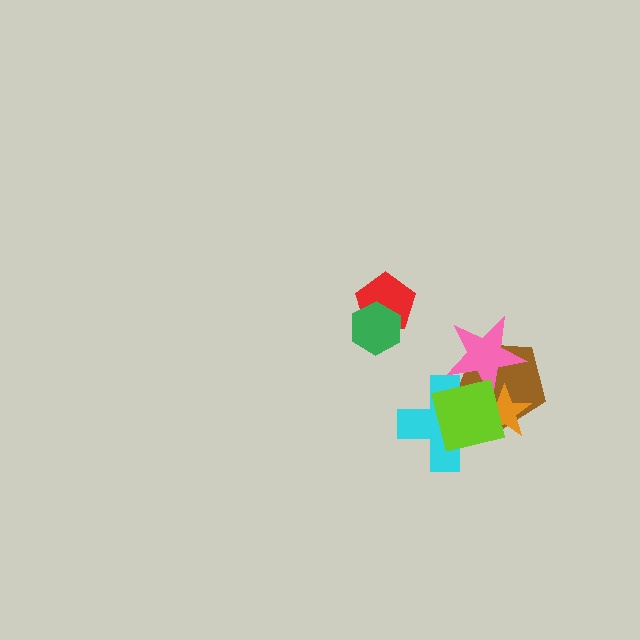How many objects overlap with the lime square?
4 objects overlap with the lime square.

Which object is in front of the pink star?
The lime square is in front of the pink star.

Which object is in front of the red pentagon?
The green hexagon is in front of the red pentagon.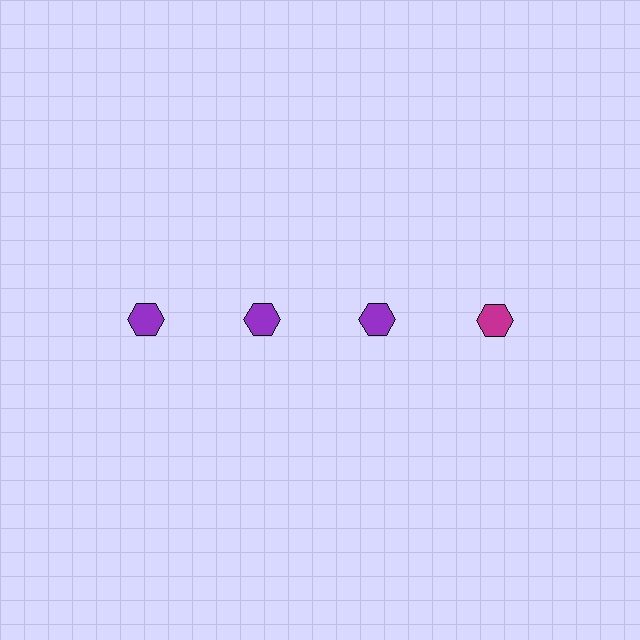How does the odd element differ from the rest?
It has a different color: magenta instead of purple.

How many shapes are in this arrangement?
There are 4 shapes arranged in a grid pattern.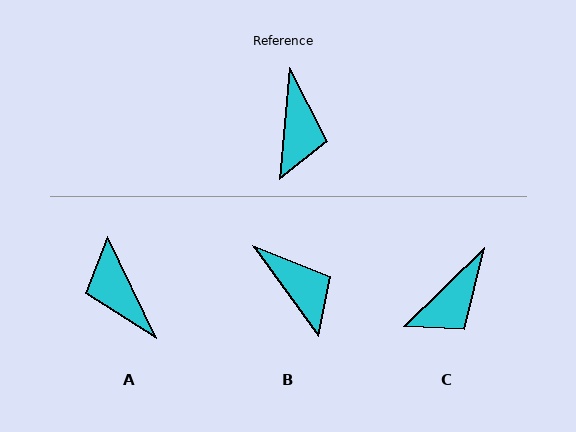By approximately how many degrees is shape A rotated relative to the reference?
Approximately 149 degrees clockwise.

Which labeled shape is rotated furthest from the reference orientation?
A, about 149 degrees away.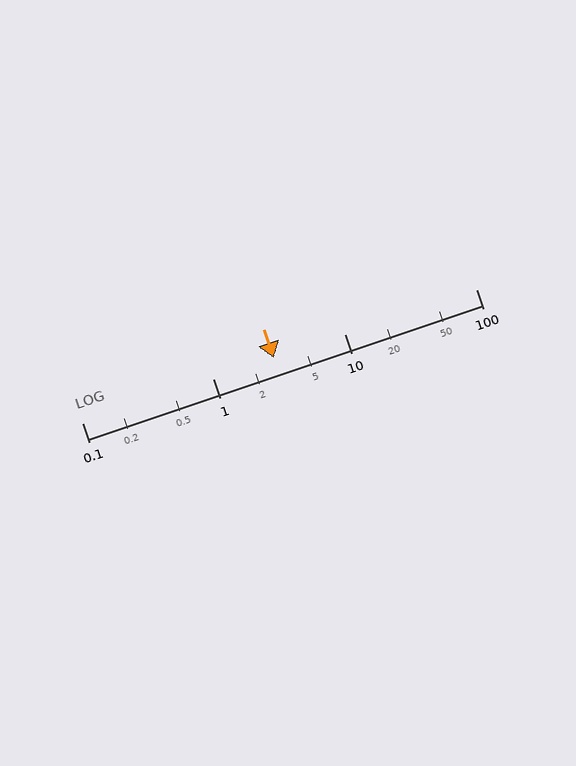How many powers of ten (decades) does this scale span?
The scale spans 3 decades, from 0.1 to 100.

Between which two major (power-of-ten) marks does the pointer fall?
The pointer is between 1 and 10.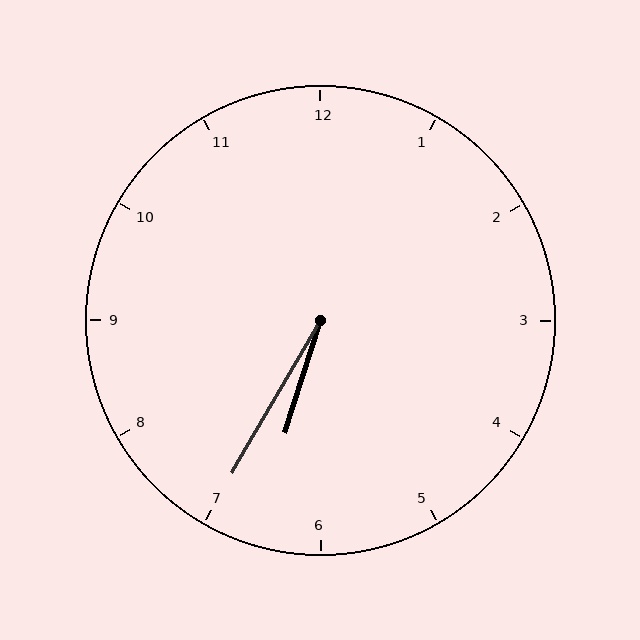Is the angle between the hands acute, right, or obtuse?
It is acute.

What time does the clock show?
6:35.